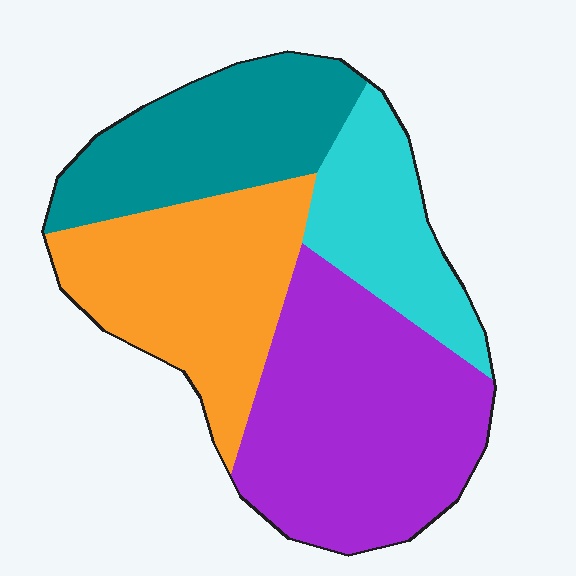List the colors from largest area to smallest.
From largest to smallest: purple, orange, teal, cyan.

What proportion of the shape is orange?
Orange covers 26% of the shape.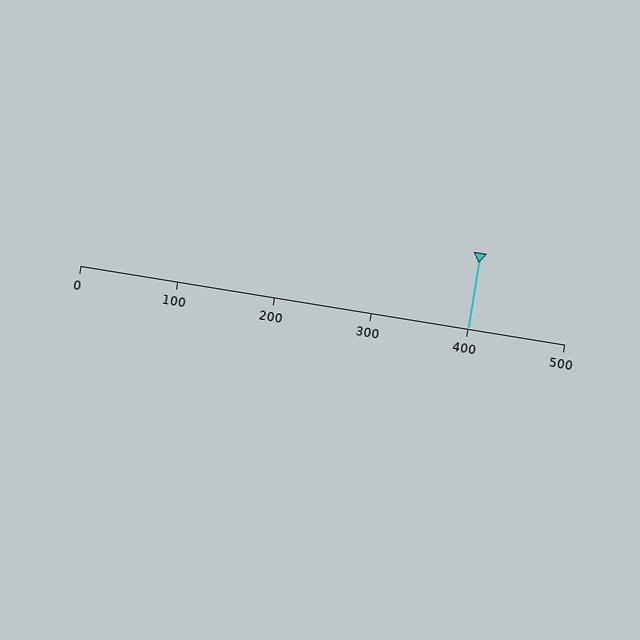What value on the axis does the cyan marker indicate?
The marker indicates approximately 400.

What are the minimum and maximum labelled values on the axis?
The axis runs from 0 to 500.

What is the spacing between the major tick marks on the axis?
The major ticks are spaced 100 apart.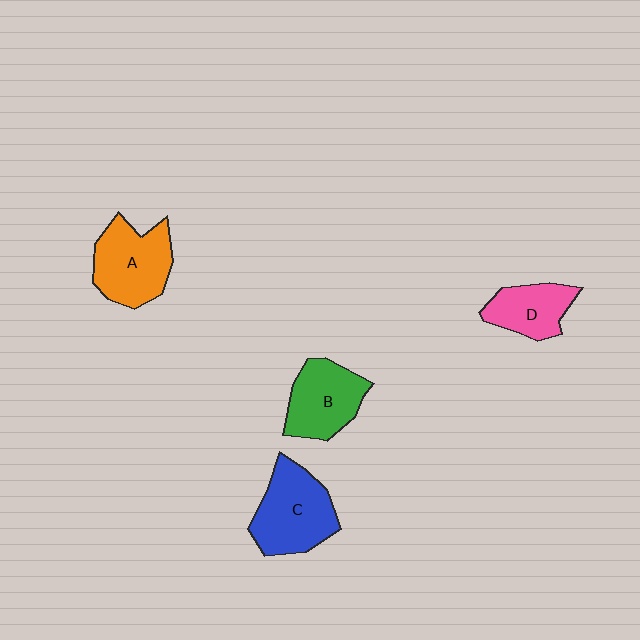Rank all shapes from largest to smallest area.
From largest to smallest: C (blue), A (orange), B (green), D (pink).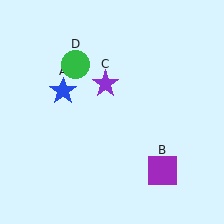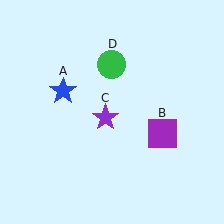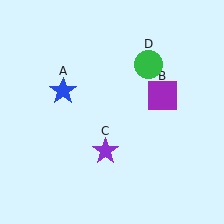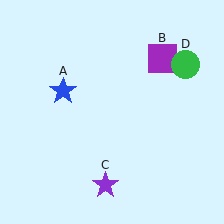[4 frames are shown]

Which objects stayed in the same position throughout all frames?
Blue star (object A) remained stationary.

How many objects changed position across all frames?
3 objects changed position: purple square (object B), purple star (object C), green circle (object D).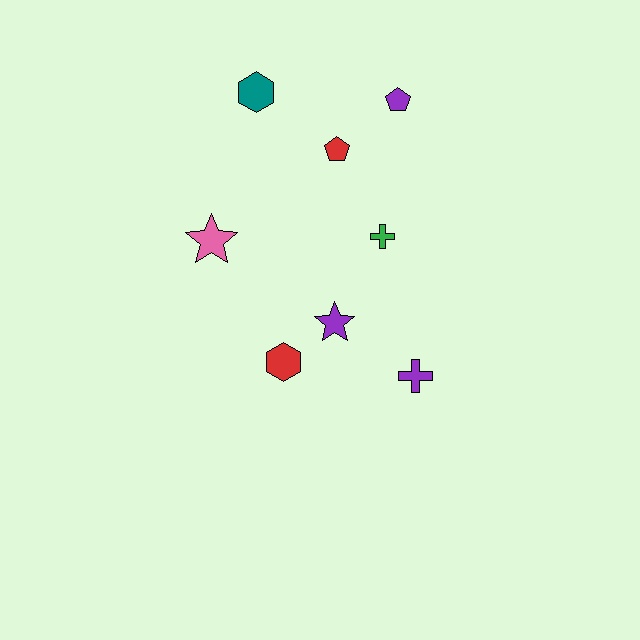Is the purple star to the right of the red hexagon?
Yes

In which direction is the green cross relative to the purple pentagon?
The green cross is below the purple pentagon.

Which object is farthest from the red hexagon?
The purple pentagon is farthest from the red hexagon.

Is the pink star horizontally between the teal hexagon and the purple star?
No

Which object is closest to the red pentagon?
The purple pentagon is closest to the red pentagon.